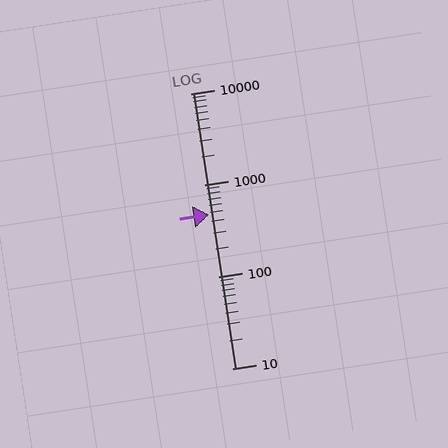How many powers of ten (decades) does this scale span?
The scale spans 3 decades, from 10 to 10000.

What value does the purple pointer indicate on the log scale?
The pointer indicates approximately 480.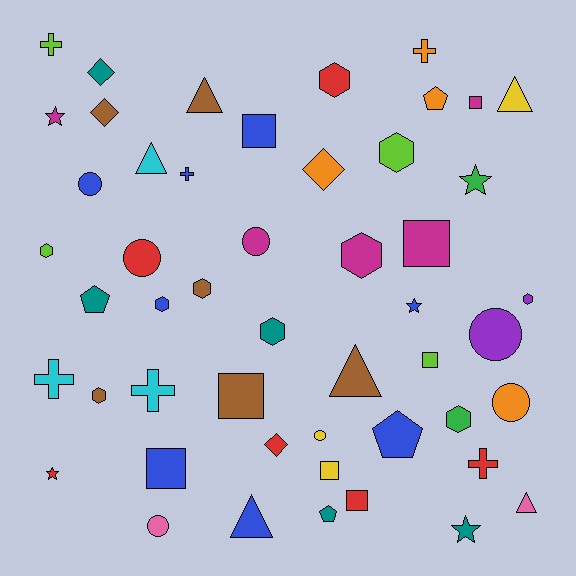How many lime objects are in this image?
There are 4 lime objects.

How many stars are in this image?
There are 5 stars.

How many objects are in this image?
There are 50 objects.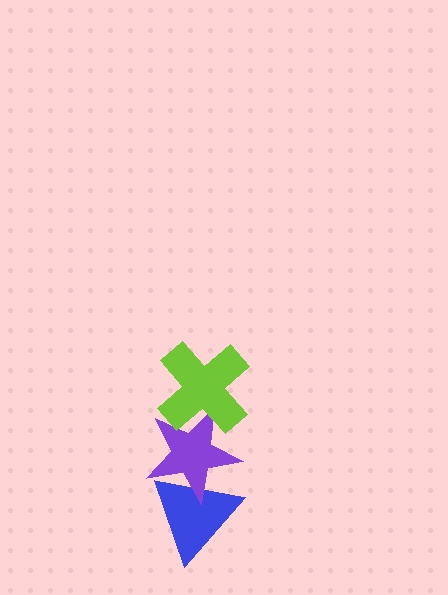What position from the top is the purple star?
The purple star is 2nd from the top.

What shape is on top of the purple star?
The lime cross is on top of the purple star.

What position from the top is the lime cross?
The lime cross is 1st from the top.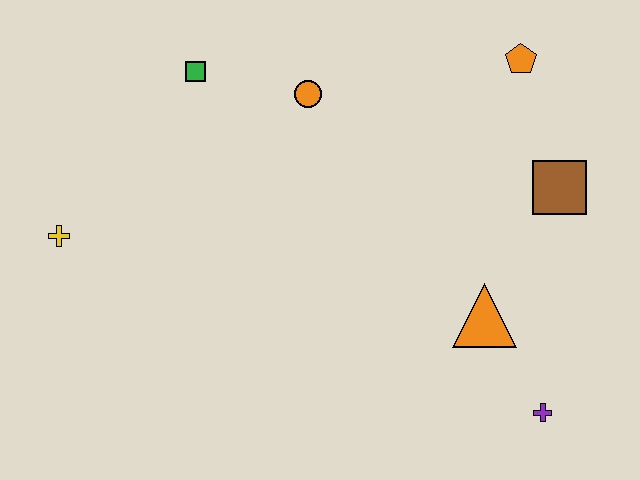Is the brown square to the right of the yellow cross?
Yes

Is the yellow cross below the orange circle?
Yes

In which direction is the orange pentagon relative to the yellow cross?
The orange pentagon is to the right of the yellow cross.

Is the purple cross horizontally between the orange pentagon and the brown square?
Yes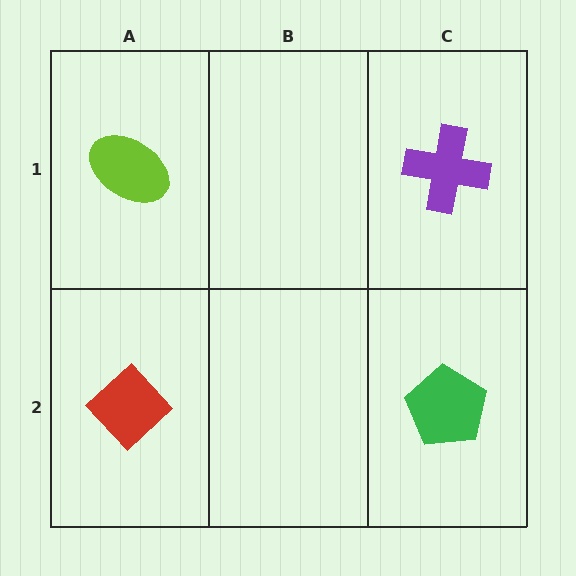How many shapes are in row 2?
2 shapes.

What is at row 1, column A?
A lime ellipse.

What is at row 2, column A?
A red diamond.